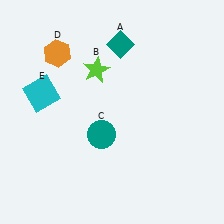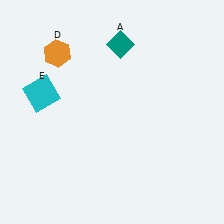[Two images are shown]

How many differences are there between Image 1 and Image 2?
There are 2 differences between the two images.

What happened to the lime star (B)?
The lime star (B) was removed in Image 2. It was in the top-left area of Image 1.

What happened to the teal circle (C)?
The teal circle (C) was removed in Image 2. It was in the bottom-left area of Image 1.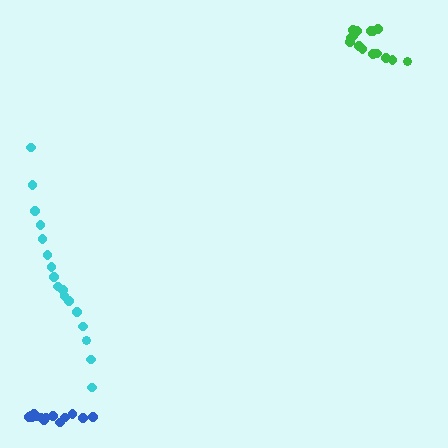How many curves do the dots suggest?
There are 3 distinct paths.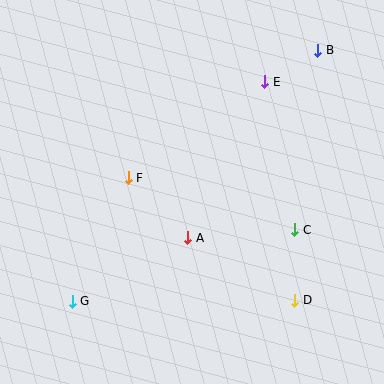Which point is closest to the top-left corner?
Point F is closest to the top-left corner.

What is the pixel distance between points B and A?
The distance between B and A is 228 pixels.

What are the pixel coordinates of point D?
Point D is at (295, 300).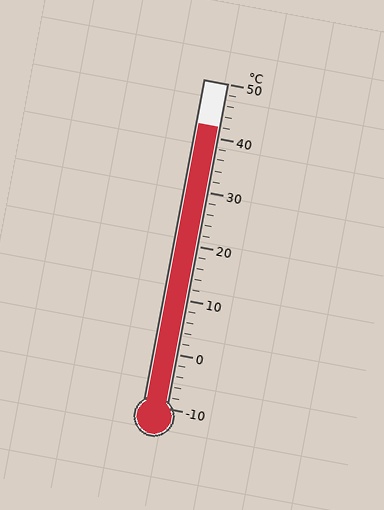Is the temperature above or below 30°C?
The temperature is above 30°C.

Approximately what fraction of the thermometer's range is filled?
The thermometer is filled to approximately 85% of its range.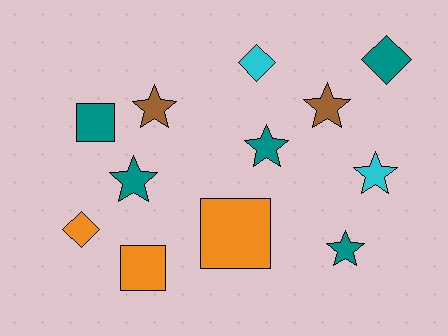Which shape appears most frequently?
Star, with 6 objects.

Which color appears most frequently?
Teal, with 5 objects.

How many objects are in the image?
There are 12 objects.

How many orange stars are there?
There are no orange stars.